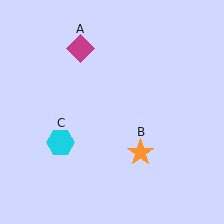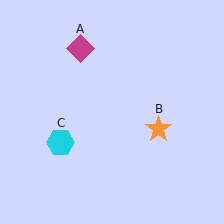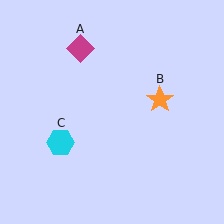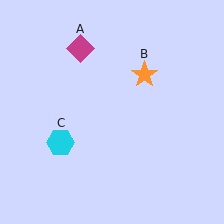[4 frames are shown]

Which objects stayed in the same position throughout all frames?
Magenta diamond (object A) and cyan hexagon (object C) remained stationary.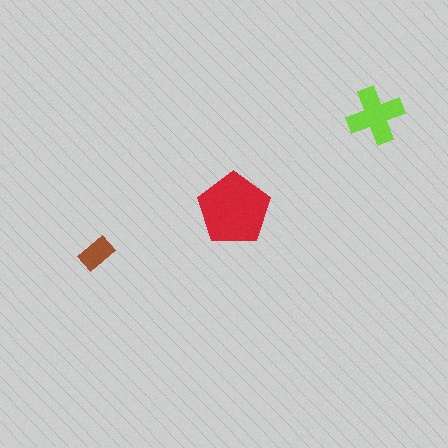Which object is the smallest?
The brown rectangle.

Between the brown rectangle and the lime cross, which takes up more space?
The lime cross.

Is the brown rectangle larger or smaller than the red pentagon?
Smaller.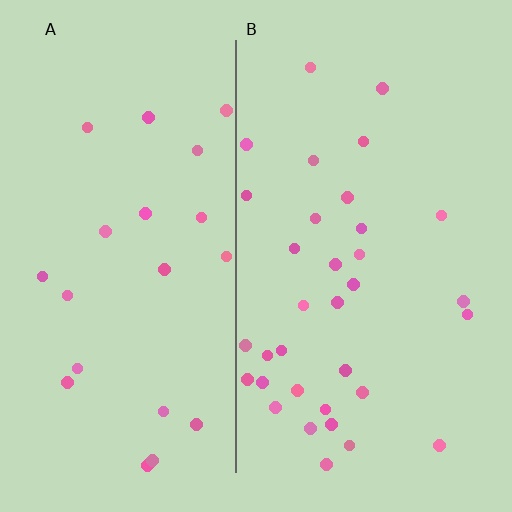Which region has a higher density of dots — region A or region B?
B (the right).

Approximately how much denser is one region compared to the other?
Approximately 1.6× — region B over region A.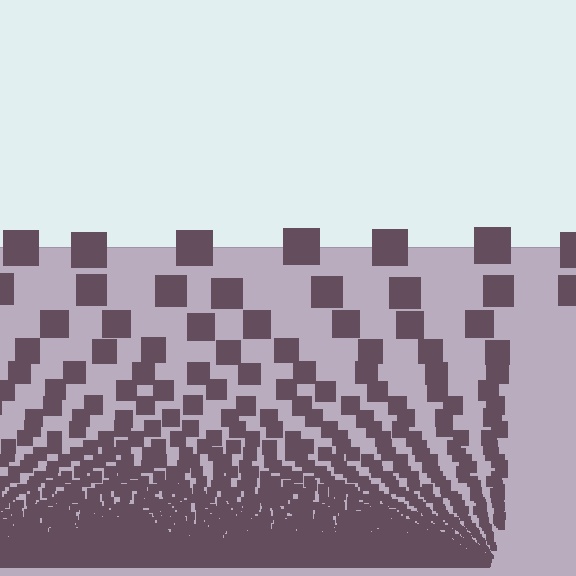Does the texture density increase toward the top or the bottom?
Density increases toward the bottom.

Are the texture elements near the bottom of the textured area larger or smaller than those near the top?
Smaller. The gradient is inverted — elements near the bottom are smaller and denser.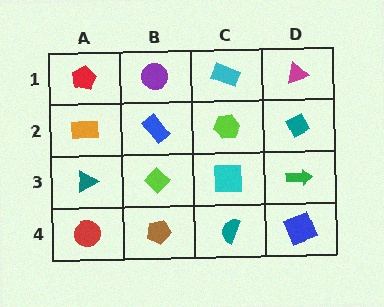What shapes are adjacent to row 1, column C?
A lime hexagon (row 2, column C), a purple circle (row 1, column B), a magenta triangle (row 1, column D).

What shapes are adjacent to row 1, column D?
A teal diamond (row 2, column D), a cyan rectangle (row 1, column C).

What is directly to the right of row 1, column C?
A magenta triangle.